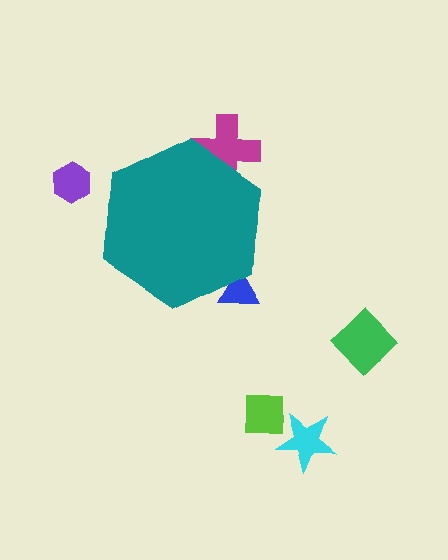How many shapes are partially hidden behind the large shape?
2 shapes are partially hidden.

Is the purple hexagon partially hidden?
No, the purple hexagon is fully visible.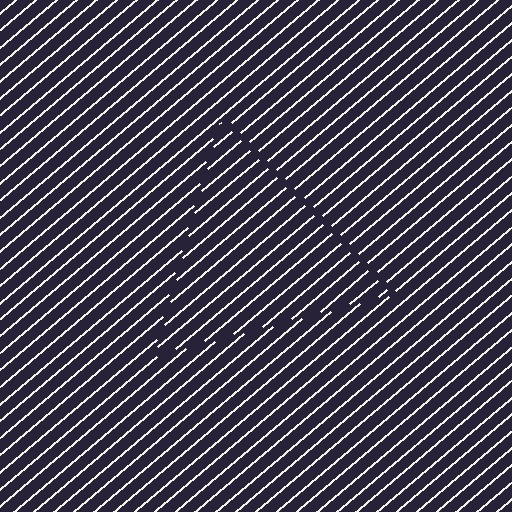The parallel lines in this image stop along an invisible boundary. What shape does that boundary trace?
An illusory triangle. The interior of the shape contains the same grating, shifted by half a period — the contour is defined by the phase discontinuity where line-ends from the inner and outer gratings abut.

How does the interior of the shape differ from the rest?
The interior of the shape contains the same grating, shifted by half a period — the contour is defined by the phase discontinuity where line-ends from the inner and outer gratings abut.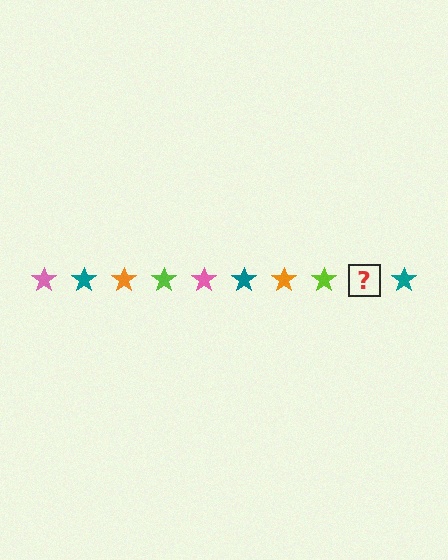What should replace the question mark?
The question mark should be replaced with a pink star.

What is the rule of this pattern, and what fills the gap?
The rule is that the pattern cycles through pink, teal, orange, lime stars. The gap should be filled with a pink star.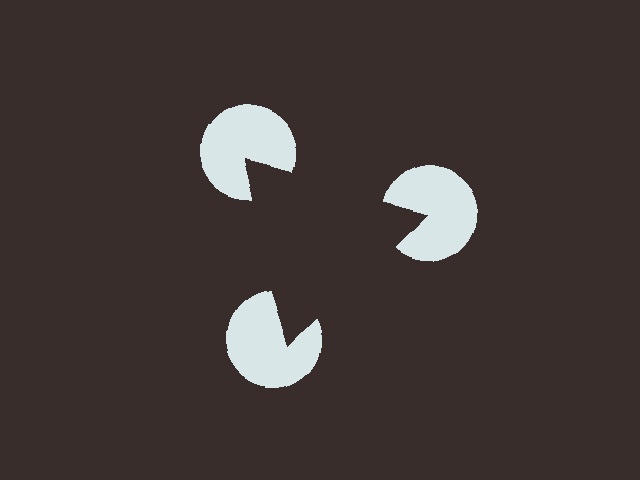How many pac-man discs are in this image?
There are 3 — one at each vertex of the illusory triangle.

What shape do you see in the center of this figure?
An illusory triangle — its edges are inferred from the aligned wedge cuts in the pac-man discs, not physically drawn.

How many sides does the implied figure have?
3 sides.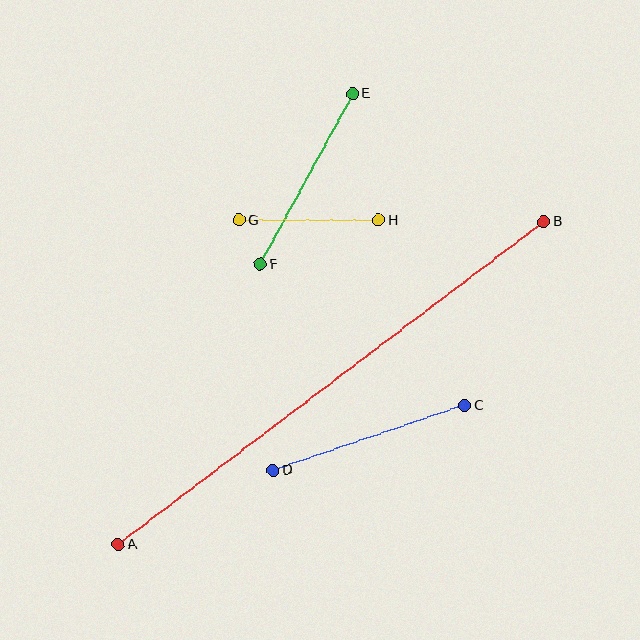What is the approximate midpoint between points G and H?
The midpoint is at approximately (309, 220) pixels.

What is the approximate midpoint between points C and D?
The midpoint is at approximately (369, 438) pixels.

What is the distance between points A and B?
The distance is approximately 534 pixels.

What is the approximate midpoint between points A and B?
The midpoint is at approximately (331, 383) pixels.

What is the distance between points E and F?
The distance is approximately 194 pixels.